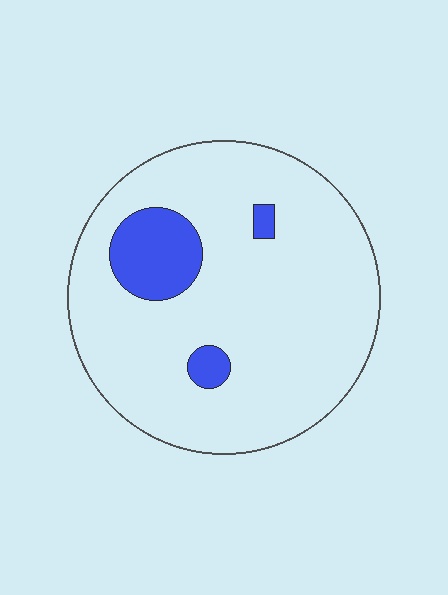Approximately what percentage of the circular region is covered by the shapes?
Approximately 10%.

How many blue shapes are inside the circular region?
3.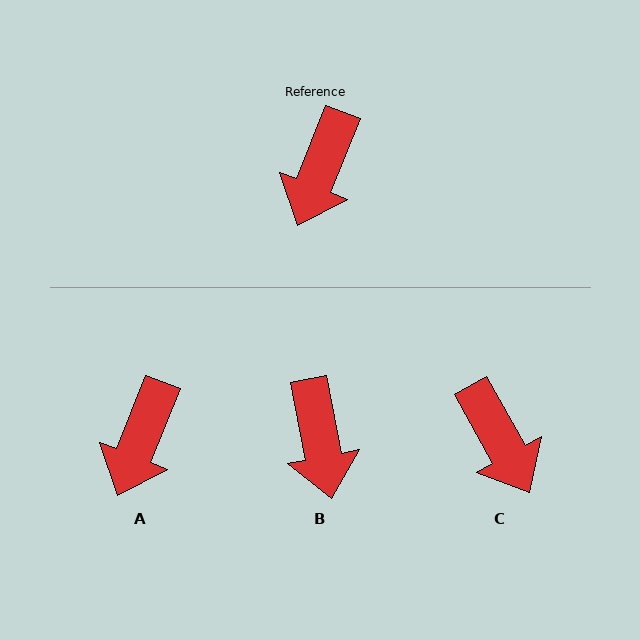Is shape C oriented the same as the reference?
No, it is off by about 51 degrees.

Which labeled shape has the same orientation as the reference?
A.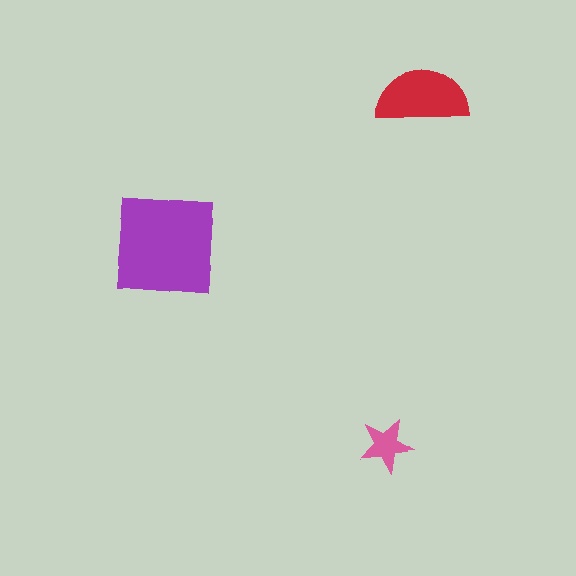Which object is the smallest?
The pink star.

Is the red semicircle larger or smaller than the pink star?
Larger.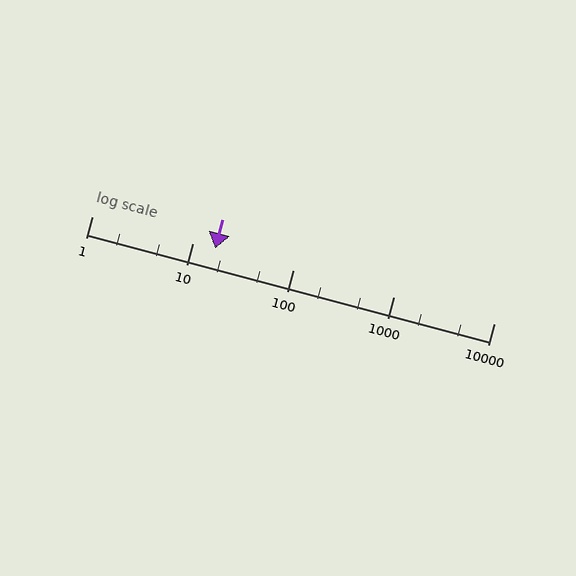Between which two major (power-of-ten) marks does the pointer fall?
The pointer is between 10 and 100.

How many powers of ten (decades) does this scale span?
The scale spans 4 decades, from 1 to 10000.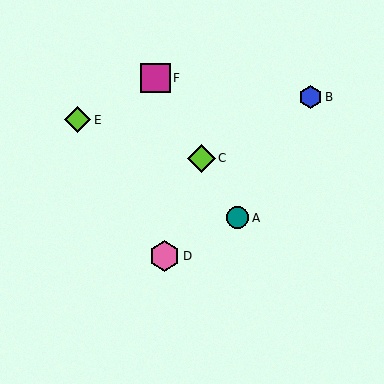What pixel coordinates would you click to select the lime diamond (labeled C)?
Click at (201, 158) to select the lime diamond C.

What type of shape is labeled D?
Shape D is a pink hexagon.